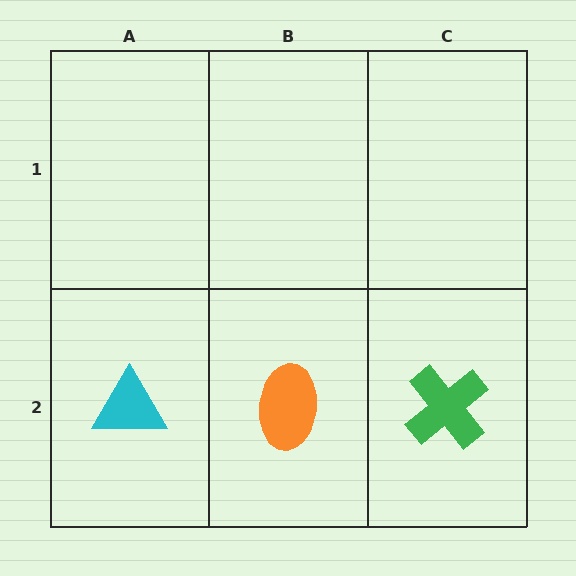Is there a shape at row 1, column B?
No, that cell is empty.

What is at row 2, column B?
An orange ellipse.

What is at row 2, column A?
A cyan triangle.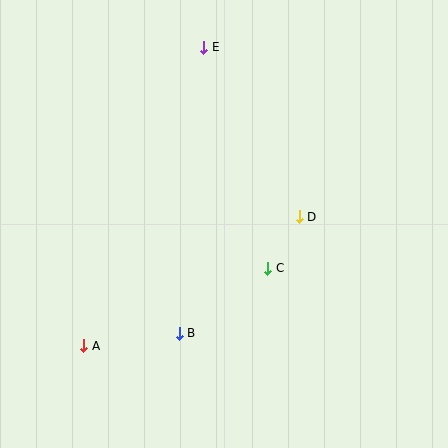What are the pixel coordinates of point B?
Point B is at (179, 334).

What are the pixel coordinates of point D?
Point D is at (299, 217).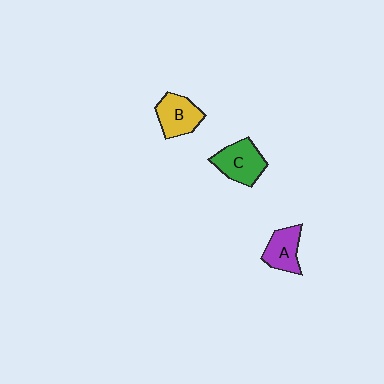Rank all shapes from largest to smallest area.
From largest to smallest: C (green), B (yellow), A (purple).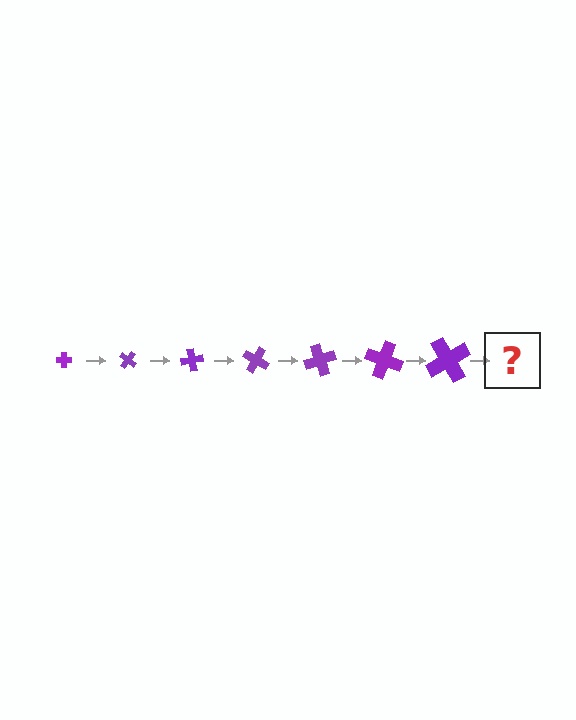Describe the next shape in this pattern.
It should be a cross, larger than the previous one and rotated 280 degrees from the start.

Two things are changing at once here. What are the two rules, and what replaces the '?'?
The two rules are that the cross grows larger each step and it rotates 40 degrees each step. The '?' should be a cross, larger than the previous one and rotated 280 degrees from the start.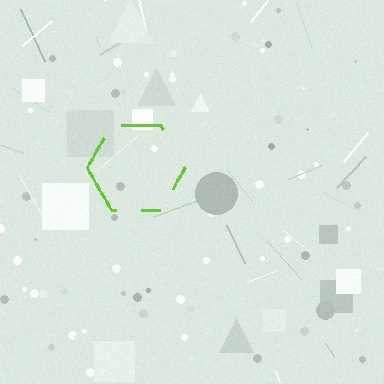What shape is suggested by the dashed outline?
The dashed outline suggests a hexagon.